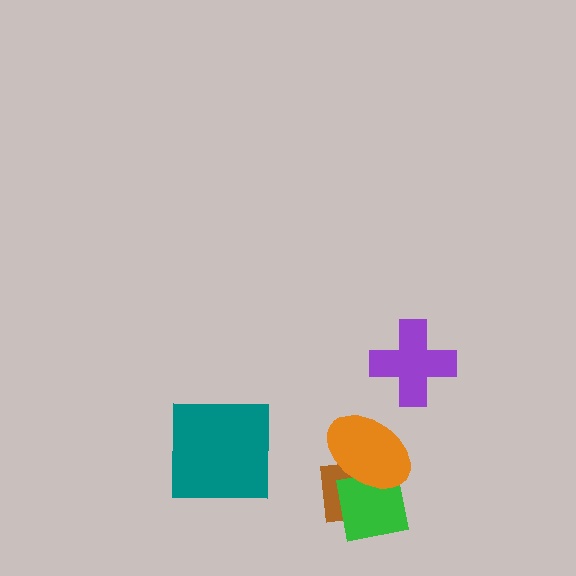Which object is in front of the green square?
The orange ellipse is in front of the green square.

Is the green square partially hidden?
Yes, it is partially covered by another shape.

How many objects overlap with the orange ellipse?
2 objects overlap with the orange ellipse.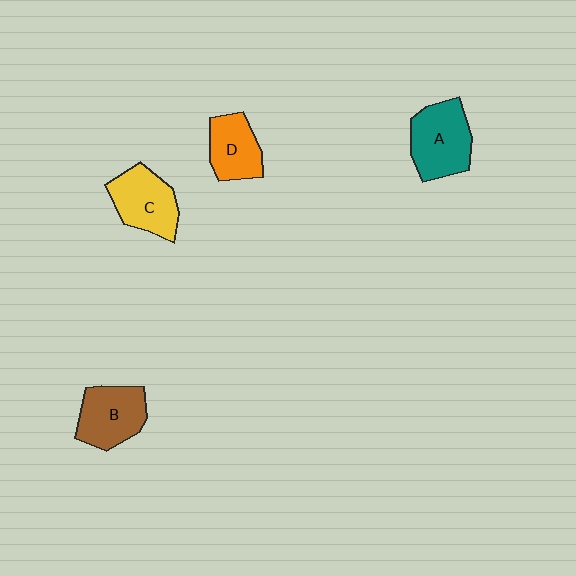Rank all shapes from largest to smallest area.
From largest to smallest: A (teal), C (yellow), B (brown), D (orange).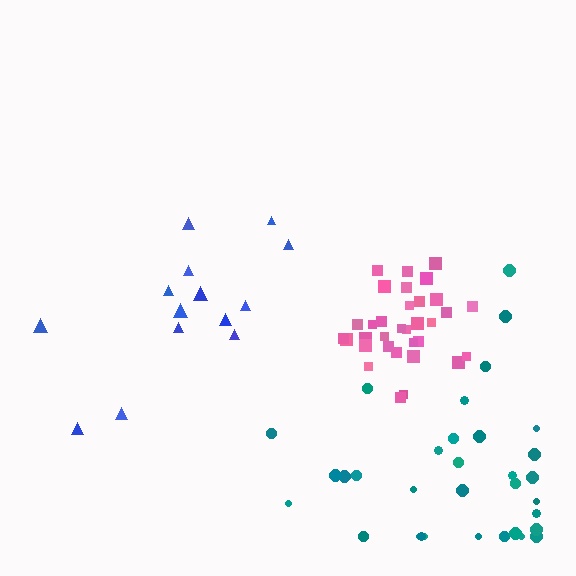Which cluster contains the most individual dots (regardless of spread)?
Teal (34).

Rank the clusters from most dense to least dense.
pink, teal, blue.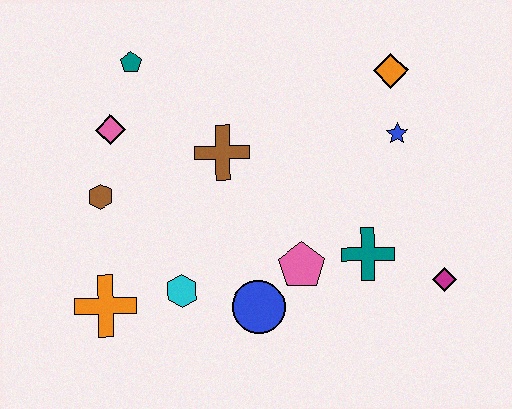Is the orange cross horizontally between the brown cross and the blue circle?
No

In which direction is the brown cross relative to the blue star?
The brown cross is to the left of the blue star.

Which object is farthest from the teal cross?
The teal pentagon is farthest from the teal cross.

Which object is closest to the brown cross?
The pink diamond is closest to the brown cross.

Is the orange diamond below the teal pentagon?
Yes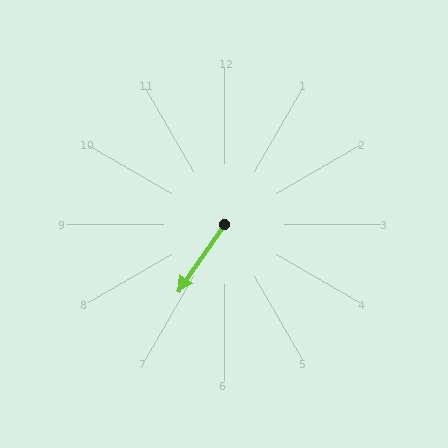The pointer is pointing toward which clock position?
Roughly 7 o'clock.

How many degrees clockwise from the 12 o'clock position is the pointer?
Approximately 214 degrees.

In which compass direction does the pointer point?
Southwest.